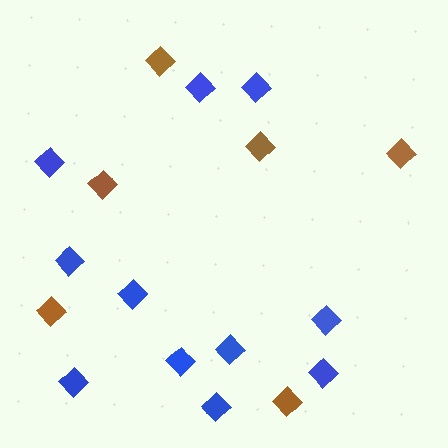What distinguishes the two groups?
There are 2 groups: one group of brown diamonds (6) and one group of blue diamonds (11).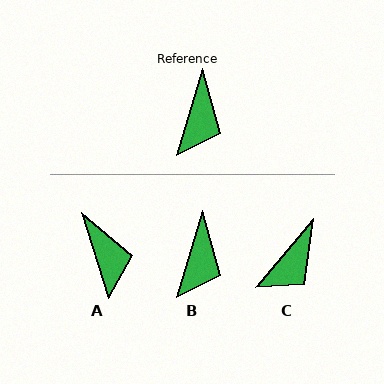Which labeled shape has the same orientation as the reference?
B.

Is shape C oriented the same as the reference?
No, it is off by about 22 degrees.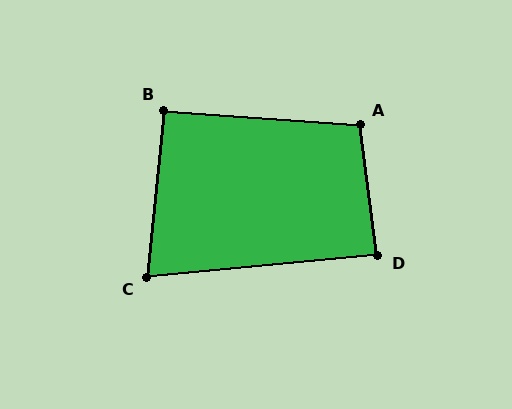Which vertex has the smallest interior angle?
C, at approximately 79 degrees.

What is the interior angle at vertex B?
Approximately 92 degrees (approximately right).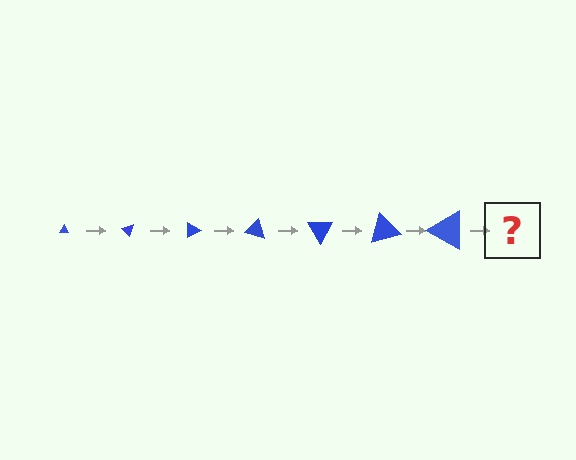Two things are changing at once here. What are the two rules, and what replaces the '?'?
The two rules are that the triangle grows larger each step and it rotates 45 degrees each step. The '?' should be a triangle, larger than the previous one and rotated 315 degrees from the start.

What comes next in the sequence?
The next element should be a triangle, larger than the previous one and rotated 315 degrees from the start.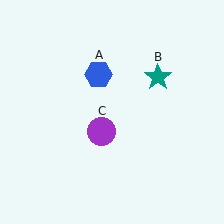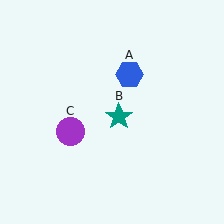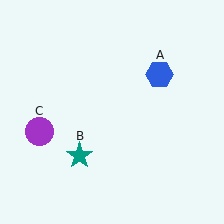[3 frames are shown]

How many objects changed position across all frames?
3 objects changed position: blue hexagon (object A), teal star (object B), purple circle (object C).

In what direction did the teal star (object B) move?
The teal star (object B) moved down and to the left.